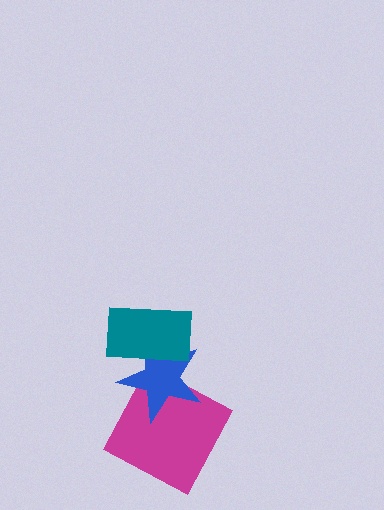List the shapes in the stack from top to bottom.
From top to bottom: the teal rectangle, the blue star, the magenta square.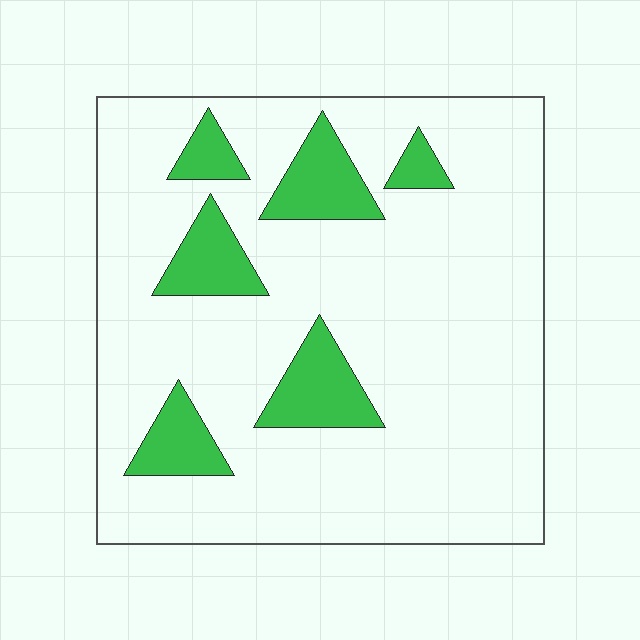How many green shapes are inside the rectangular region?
6.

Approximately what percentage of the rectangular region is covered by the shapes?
Approximately 15%.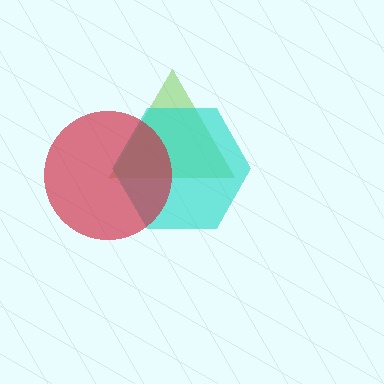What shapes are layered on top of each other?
The layered shapes are: a lime triangle, a cyan hexagon, a red circle.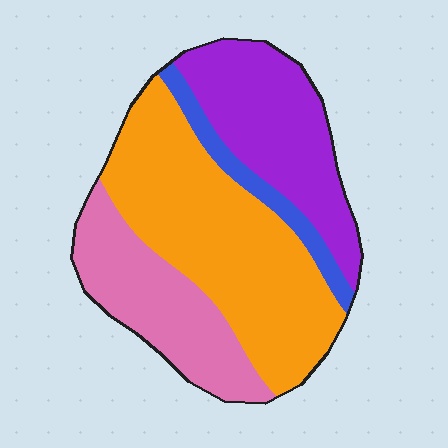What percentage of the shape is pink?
Pink covers about 25% of the shape.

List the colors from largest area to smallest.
From largest to smallest: orange, purple, pink, blue.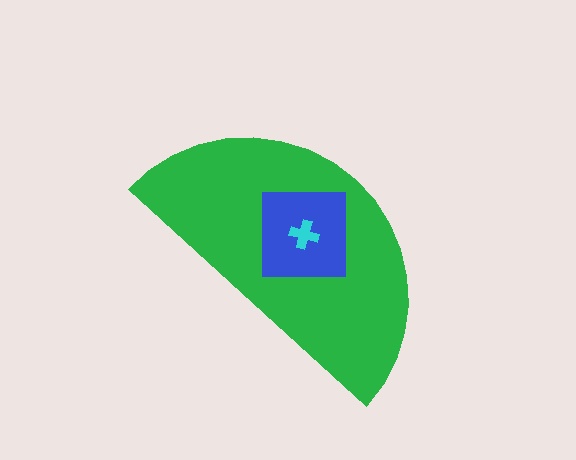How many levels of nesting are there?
3.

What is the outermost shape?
The green semicircle.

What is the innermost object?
The cyan cross.